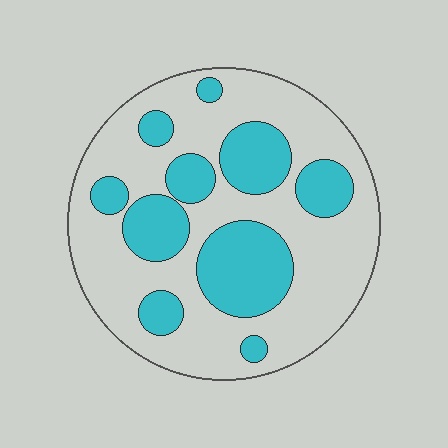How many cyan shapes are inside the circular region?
10.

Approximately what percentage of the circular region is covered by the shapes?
Approximately 35%.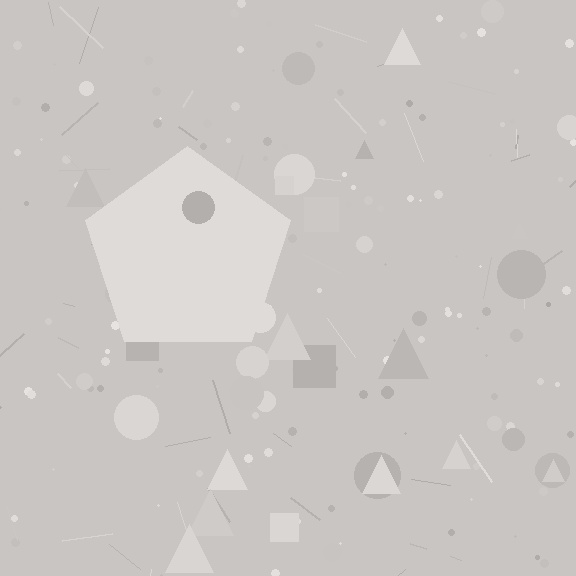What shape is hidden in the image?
A pentagon is hidden in the image.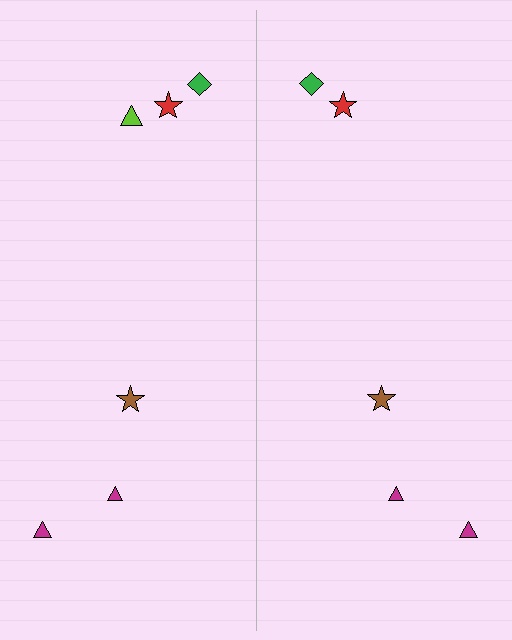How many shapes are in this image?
There are 11 shapes in this image.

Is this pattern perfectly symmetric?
No, the pattern is not perfectly symmetric. A lime triangle is missing from the right side.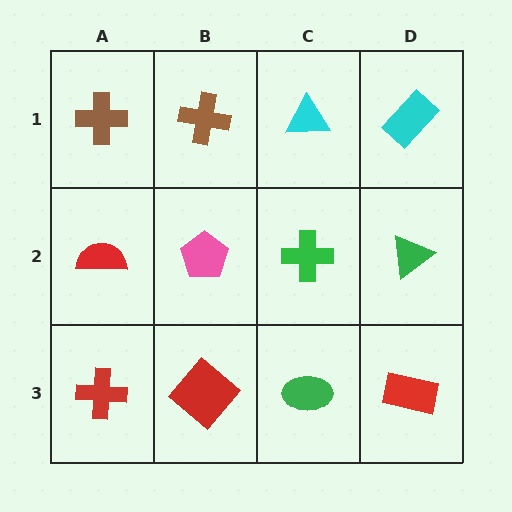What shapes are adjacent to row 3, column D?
A green triangle (row 2, column D), a green ellipse (row 3, column C).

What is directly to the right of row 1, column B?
A cyan triangle.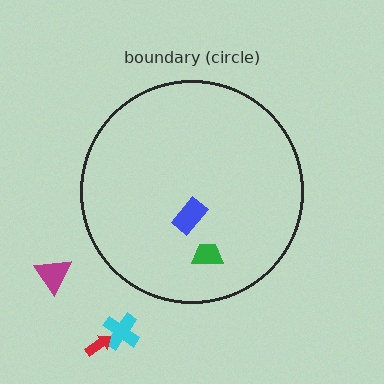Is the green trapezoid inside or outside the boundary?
Inside.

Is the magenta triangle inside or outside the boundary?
Outside.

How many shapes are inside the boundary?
2 inside, 3 outside.